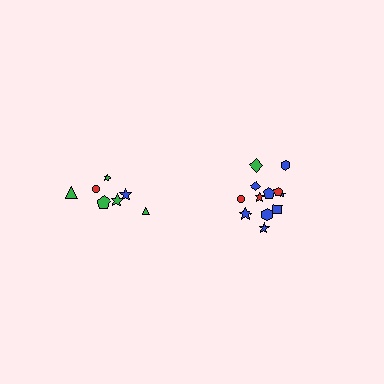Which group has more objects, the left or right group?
The right group.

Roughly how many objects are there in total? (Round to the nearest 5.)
Roughly 20 objects in total.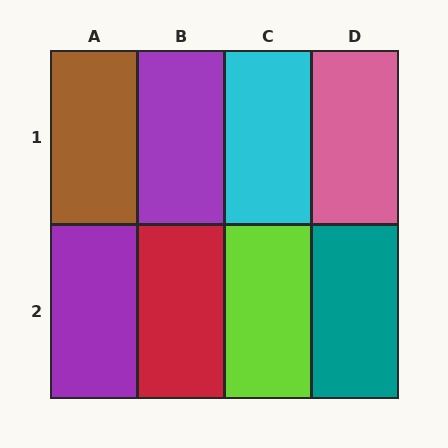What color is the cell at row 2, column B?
Red.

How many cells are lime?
1 cell is lime.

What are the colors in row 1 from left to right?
Brown, purple, cyan, pink.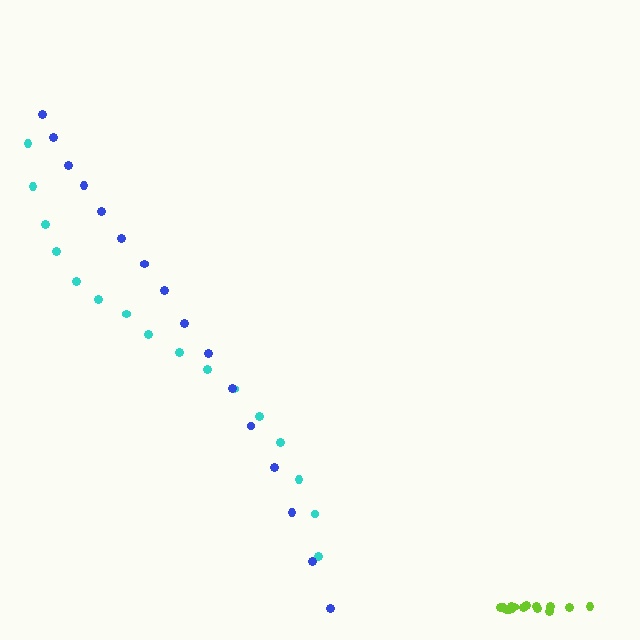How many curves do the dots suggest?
There are 3 distinct paths.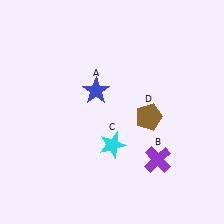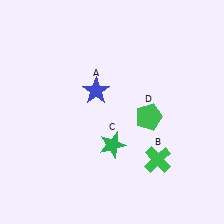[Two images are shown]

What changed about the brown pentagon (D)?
In Image 1, D is brown. In Image 2, it changed to green.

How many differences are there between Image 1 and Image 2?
There are 3 differences between the two images.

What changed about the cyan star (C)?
In Image 1, C is cyan. In Image 2, it changed to green.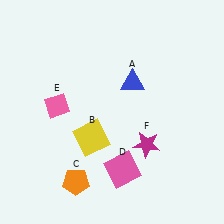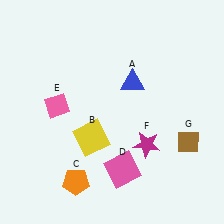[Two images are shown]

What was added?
A brown diamond (G) was added in Image 2.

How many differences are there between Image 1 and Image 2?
There is 1 difference between the two images.